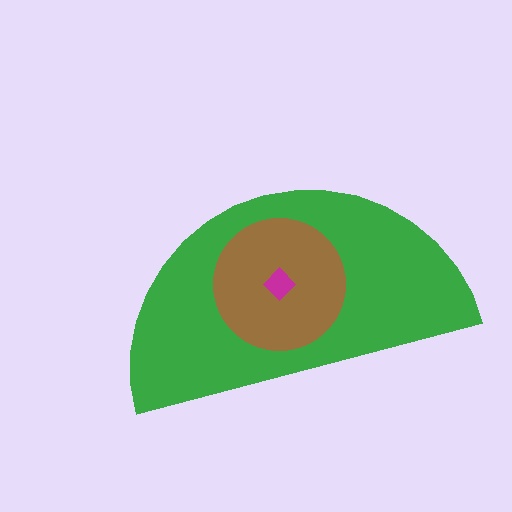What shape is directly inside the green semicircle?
The brown circle.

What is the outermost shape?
The green semicircle.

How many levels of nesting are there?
3.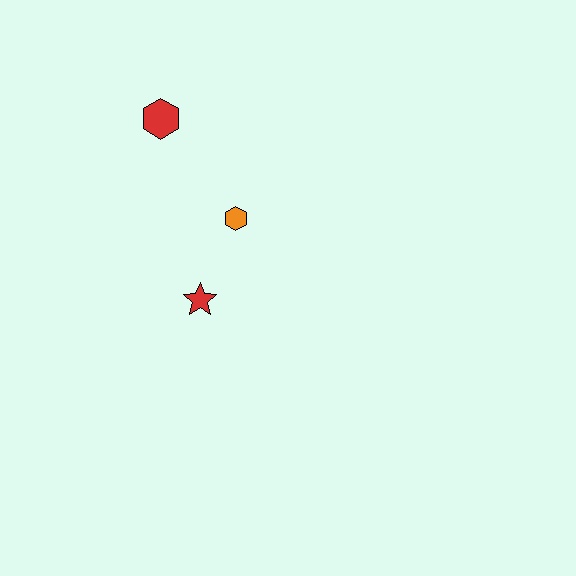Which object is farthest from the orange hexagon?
The red hexagon is farthest from the orange hexagon.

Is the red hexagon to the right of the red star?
No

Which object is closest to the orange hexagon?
The red star is closest to the orange hexagon.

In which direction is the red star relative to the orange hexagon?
The red star is below the orange hexagon.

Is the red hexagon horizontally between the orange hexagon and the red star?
No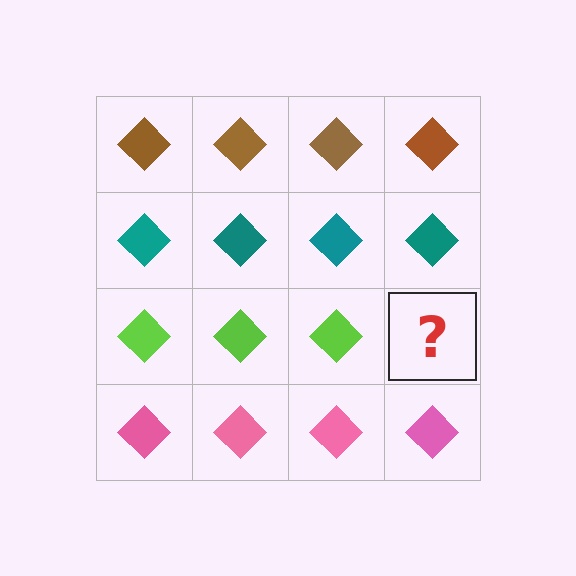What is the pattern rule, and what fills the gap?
The rule is that each row has a consistent color. The gap should be filled with a lime diamond.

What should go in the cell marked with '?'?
The missing cell should contain a lime diamond.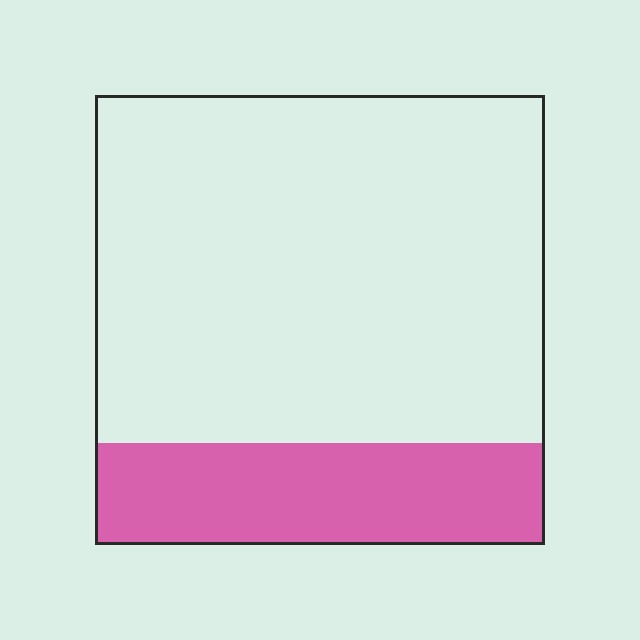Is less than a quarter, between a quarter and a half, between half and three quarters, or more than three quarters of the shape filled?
Less than a quarter.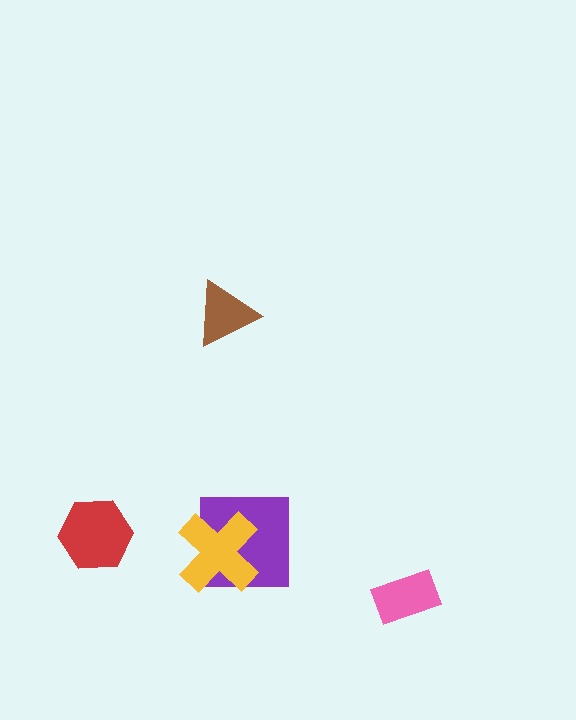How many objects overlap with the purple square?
1 object overlaps with the purple square.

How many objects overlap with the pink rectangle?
0 objects overlap with the pink rectangle.